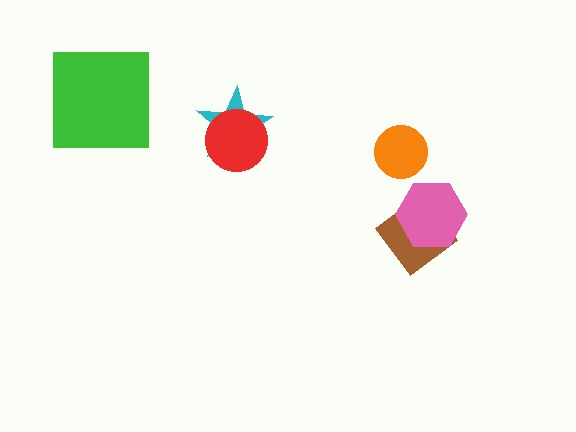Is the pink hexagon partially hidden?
No, no other shape covers it.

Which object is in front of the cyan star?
The red circle is in front of the cyan star.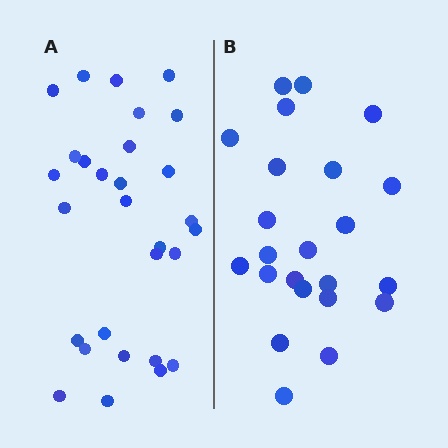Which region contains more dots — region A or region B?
Region A (the left region) has more dots.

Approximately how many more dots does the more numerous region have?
Region A has about 6 more dots than region B.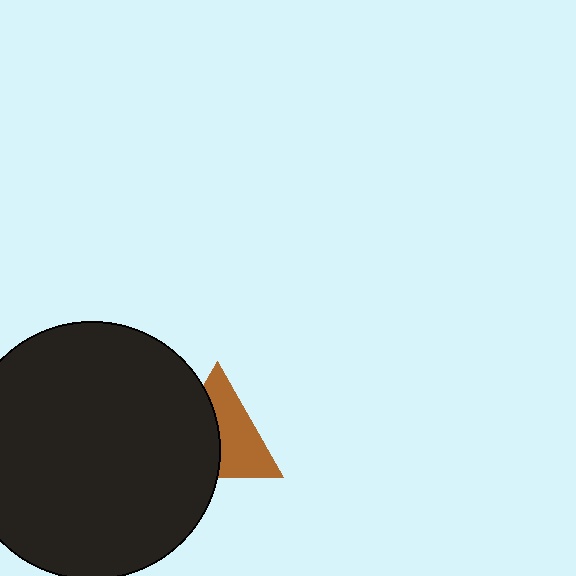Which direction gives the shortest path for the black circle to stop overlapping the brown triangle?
Moving left gives the shortest separation.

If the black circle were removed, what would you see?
You would see the complete brown triangle.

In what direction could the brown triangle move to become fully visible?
The brown triangle could move right. That would shift it out from behind the black circle entirely.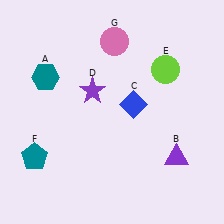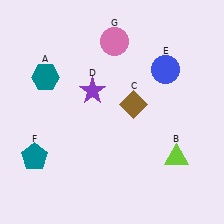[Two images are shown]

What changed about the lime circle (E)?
In Image 1, E is lime. In Image 2, it changed to blue.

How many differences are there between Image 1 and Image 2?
There are 3 differences between the two images.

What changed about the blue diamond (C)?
In Image 1, C is blue. In Image 2, it changed to brown.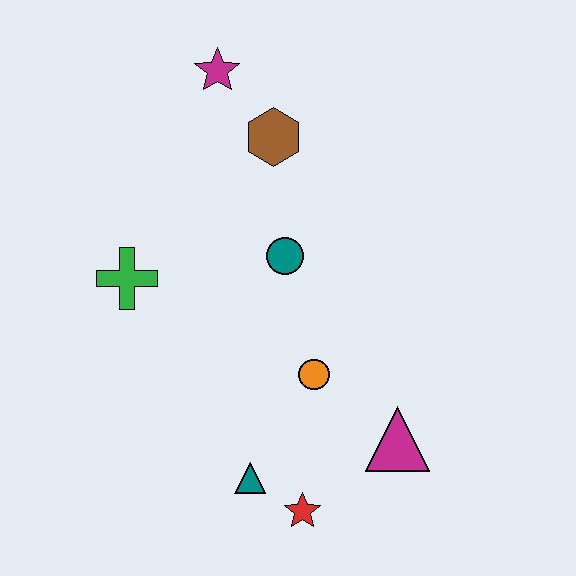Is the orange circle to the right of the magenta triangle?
No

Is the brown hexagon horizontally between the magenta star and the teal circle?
Yes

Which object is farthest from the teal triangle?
The magenta star is farthest from the teal triangle.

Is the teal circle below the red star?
No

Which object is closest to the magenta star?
The brown hexagon is closest to the magenta star.